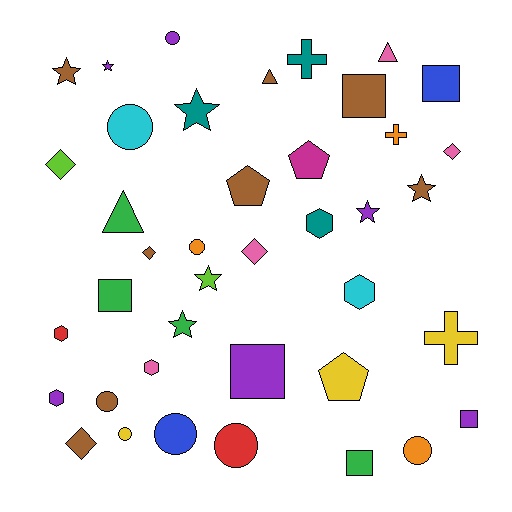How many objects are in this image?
There are 40 objects.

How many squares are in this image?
There are 6 squares.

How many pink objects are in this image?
There are 4 pink objects.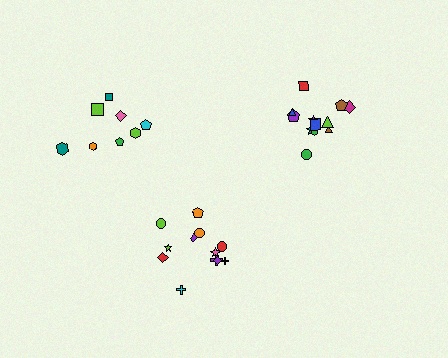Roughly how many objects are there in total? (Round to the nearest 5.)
Roughly 30 objects in total.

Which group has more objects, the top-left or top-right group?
The top-right group.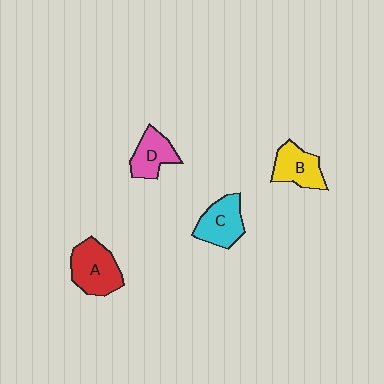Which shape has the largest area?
Shape A (red).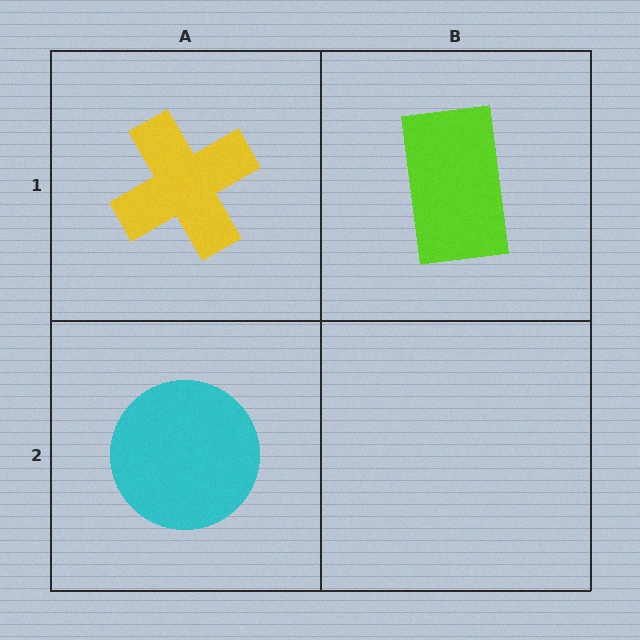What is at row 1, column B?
A lime rectangle.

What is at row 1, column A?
A yellow cross.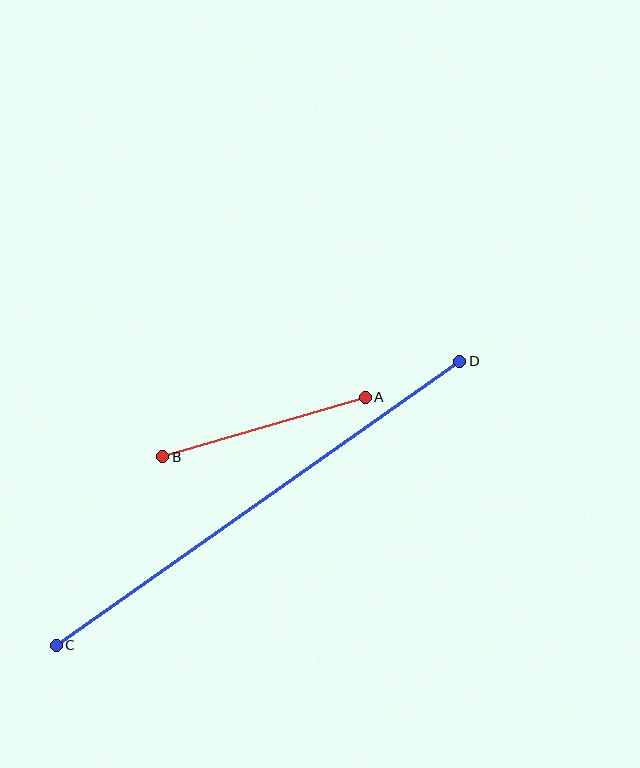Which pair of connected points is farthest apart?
Points C and D are farthest apart.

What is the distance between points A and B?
The distance is approximately 211 pixels.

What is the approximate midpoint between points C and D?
The midpoint is at approximately (258, 503) pixels.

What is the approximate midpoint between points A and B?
The midpoint is at approximately (264, 427) pixels.